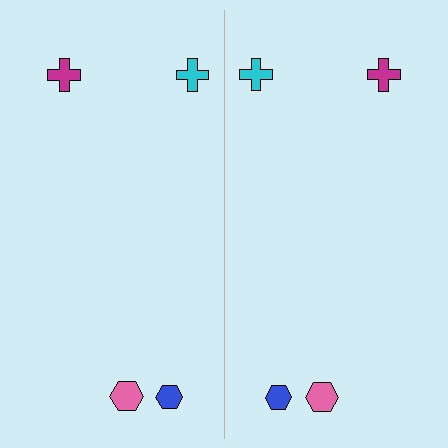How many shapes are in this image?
There are 8 shapes in this image.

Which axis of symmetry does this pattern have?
The pattern has a vertical axis of symmetry running through the center of the image.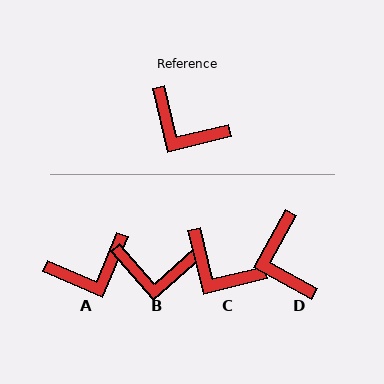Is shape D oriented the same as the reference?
No, it is off by about 43 degrees.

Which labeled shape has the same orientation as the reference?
C.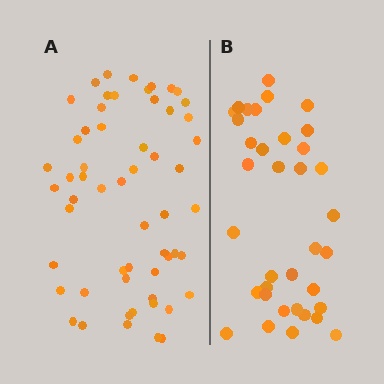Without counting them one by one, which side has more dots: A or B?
Region A (the left region) has more dots.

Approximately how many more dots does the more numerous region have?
Region A has approximately 20 more dots than region B.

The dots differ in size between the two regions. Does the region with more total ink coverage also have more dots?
No. Region B has more total ink coverage because its dots are larger, but region A actually contains more individual dots. Total area can be misleading — the number of items is what matters here.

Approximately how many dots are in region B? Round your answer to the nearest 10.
About 40 dots. (The exact count is 36, which rounds to 40.)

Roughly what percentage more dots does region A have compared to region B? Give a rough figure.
About 60% more.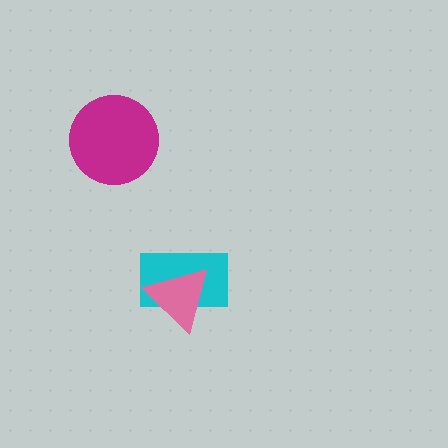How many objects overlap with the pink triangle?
1 object overlaps with the pink triangle.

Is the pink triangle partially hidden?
No, no other shape covers it.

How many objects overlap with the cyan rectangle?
1 object overlaps with the cyan rectangle.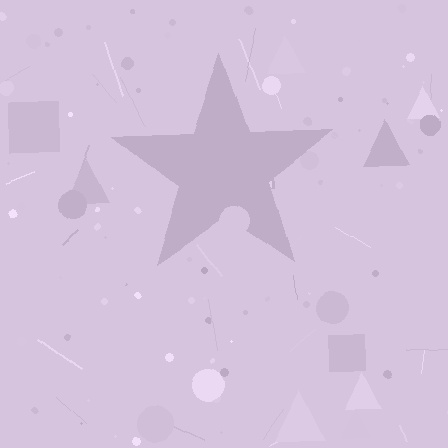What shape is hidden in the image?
A star is hidden in the image.